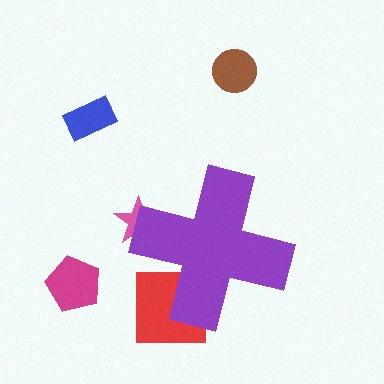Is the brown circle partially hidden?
No, the brown circle is fully visible.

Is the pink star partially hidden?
Yes, the pink star is partially hidden behind the purple cross.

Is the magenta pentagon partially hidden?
No, the magenta pentagon is fully visible.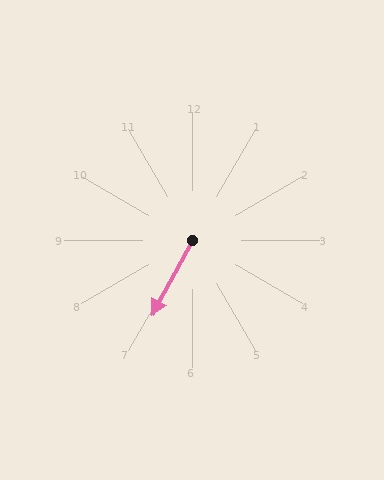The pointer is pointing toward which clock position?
Roughly 7 o'clock.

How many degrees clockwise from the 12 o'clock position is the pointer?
Approximately 208 degrees.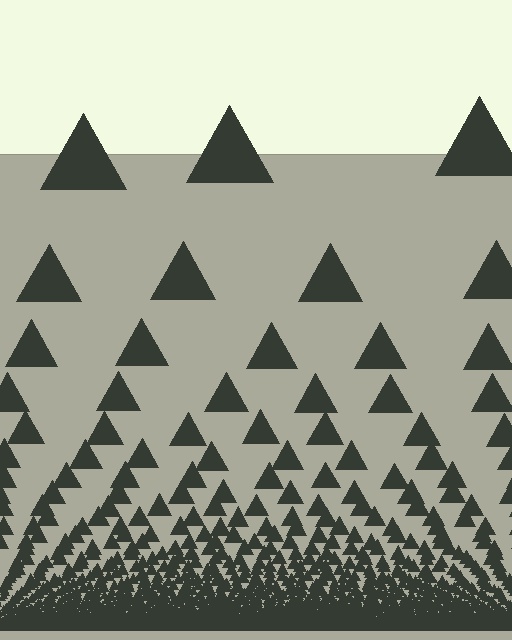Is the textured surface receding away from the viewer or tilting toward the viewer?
The surface appears to tilt toward the viewer. Texture elements get larger and sparser toward the top.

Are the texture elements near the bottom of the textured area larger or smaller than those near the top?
Smaller. The gradient is inverted — elements near the bottom are smaller and denser.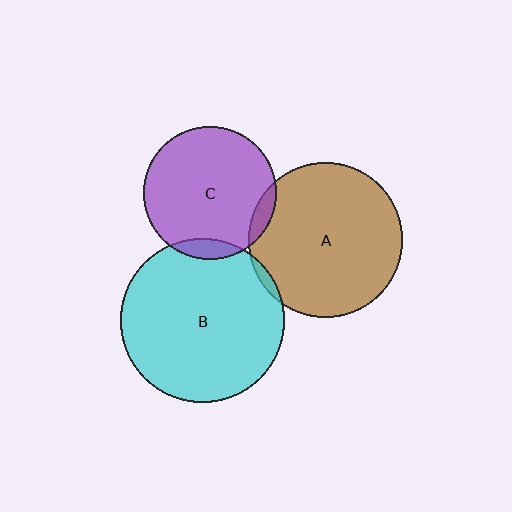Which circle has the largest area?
Circle B (cyan).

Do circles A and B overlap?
Yes.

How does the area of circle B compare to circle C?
Approximately 1.5 times.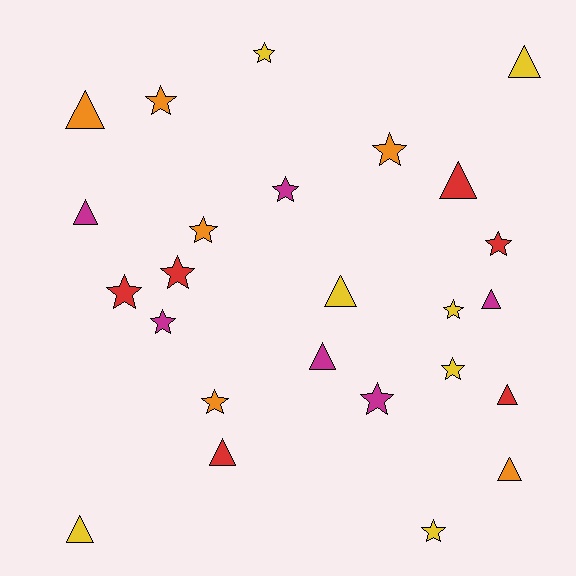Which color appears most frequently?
Yellow, with 7 objects.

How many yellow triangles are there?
There are 3 yellow triangles.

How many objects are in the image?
There are 25 objects.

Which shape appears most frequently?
Star, with 14 objects.